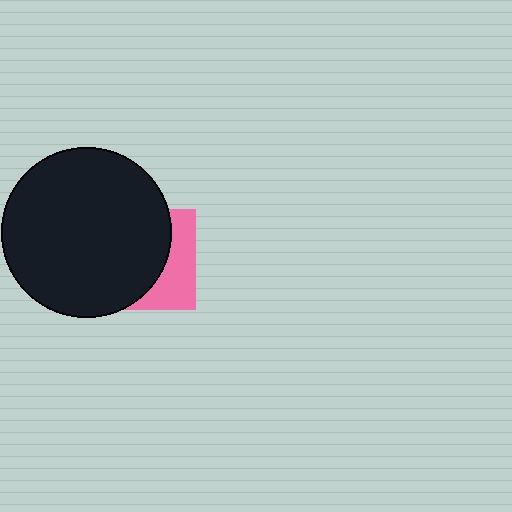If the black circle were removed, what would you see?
You would see the complete pink square.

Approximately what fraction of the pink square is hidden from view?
Roughly 66% of the pink square is hidden behind the black circle.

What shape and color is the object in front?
The object in front is a black circle.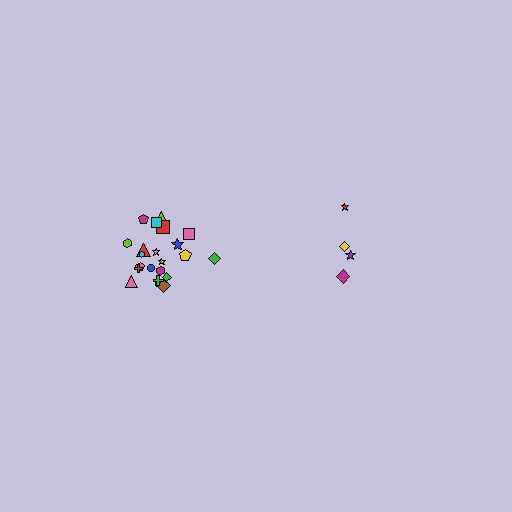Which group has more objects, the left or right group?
The left group.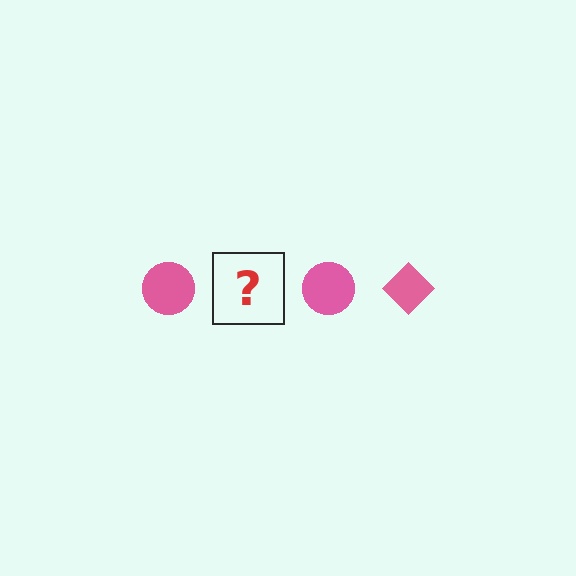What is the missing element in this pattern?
The missing element is a pink diamond.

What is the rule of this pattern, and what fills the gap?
The rule is that the pattern cycles through circle, diamond shapes in pink. The gap should be filled with a pink diamond.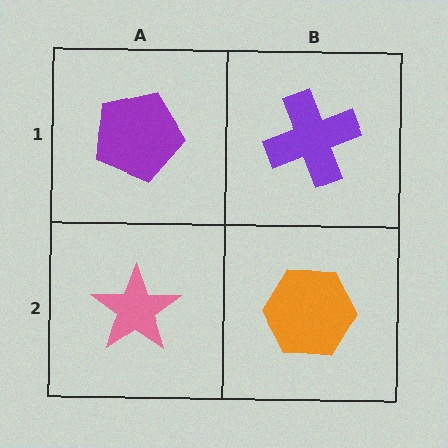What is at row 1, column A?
A purple pentagon.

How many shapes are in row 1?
2 shapes.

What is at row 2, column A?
A pink star.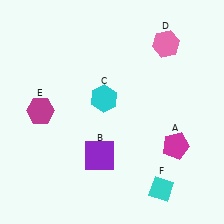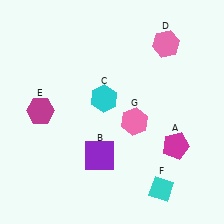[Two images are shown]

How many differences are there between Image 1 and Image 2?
There is 1 difference between the two images.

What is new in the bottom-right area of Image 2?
A pink hexagon (G) was added in the bottom-right area of Image 2.